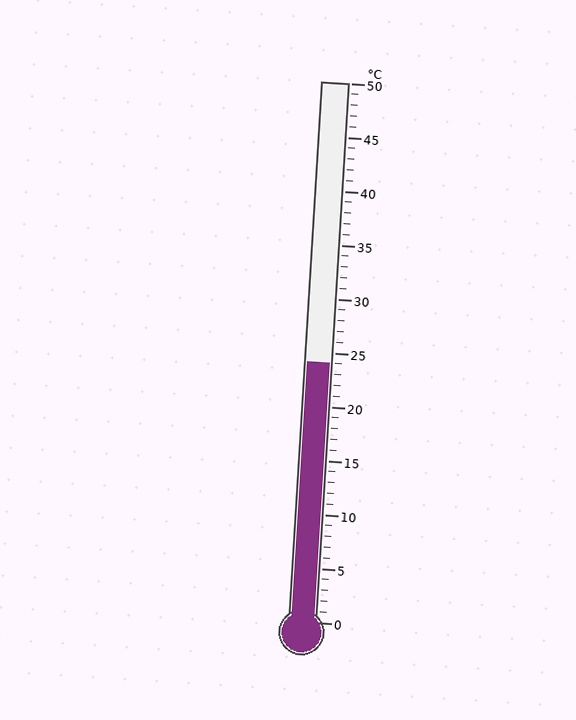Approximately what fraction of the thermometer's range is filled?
The thermometer is filled to approximately 50% of its range.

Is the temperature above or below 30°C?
The temperature is below 30°C.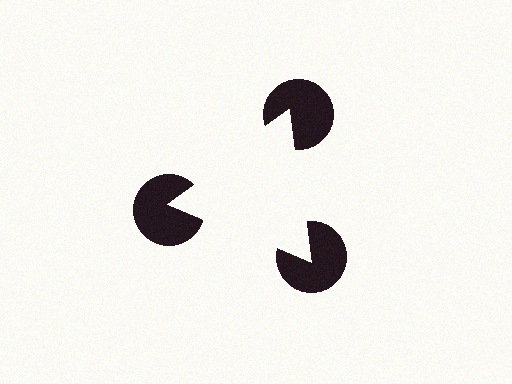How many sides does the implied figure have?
3 sides.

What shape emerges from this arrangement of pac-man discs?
An illusory triangle — its edges are inferred from the aligned wedge cuts in the pac-man discs, not physically drawn.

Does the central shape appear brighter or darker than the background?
It typically appears slightly brighter than the background, even though no actual brightness change is drawn.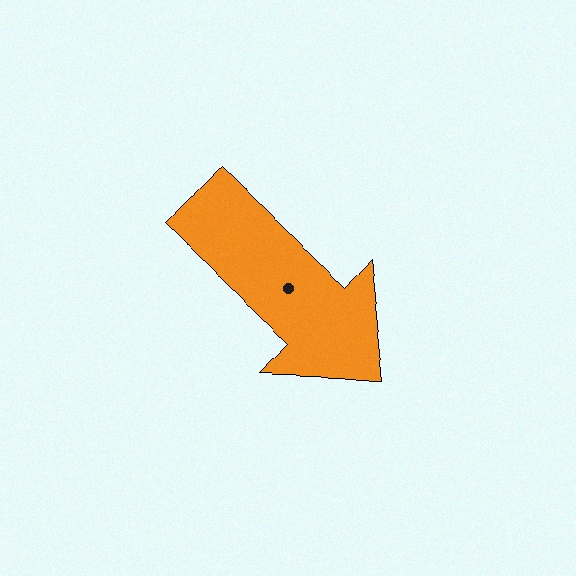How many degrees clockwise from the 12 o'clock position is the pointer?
Approximately 133 degrees.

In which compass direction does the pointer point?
Southeast.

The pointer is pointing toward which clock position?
Roughly 4 o'clock.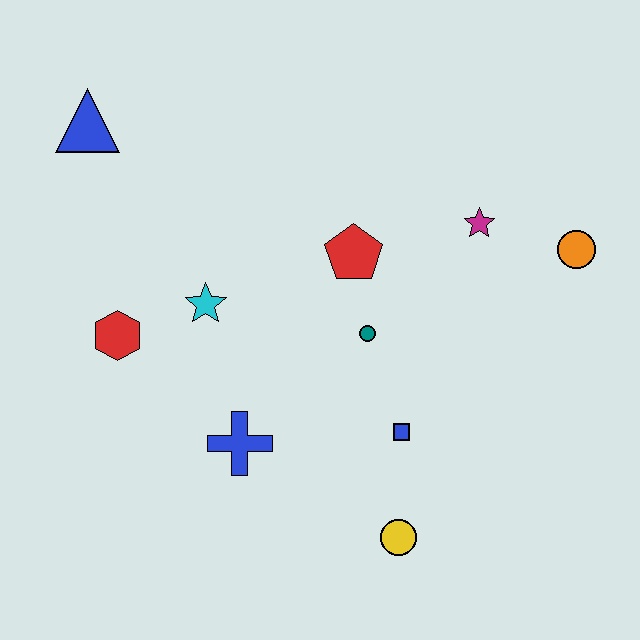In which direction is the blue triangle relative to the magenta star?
The blue triangle is to the left of the magenta star.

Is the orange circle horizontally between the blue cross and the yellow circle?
No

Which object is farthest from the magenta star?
The blue triangle is farthest from the magenta star.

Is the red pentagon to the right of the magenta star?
No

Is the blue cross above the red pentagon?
No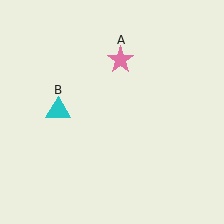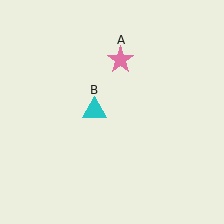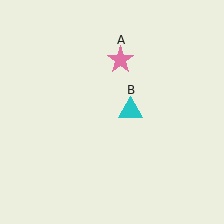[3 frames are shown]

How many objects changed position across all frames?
1 object changed position: cyan triangle (object B).